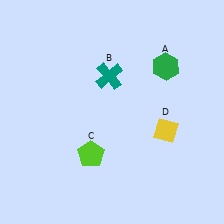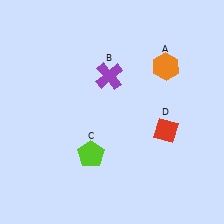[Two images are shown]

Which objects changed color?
A changed from green to orange. B changed from teal to purple. D changed from yellow to red.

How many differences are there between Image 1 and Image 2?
There are 3 differences between the two images.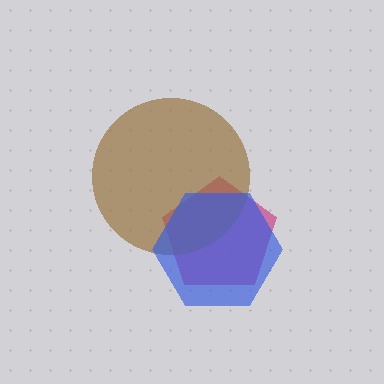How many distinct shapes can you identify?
There are 3 distinct shapes: a magenta pentagon, a brown circle, a blue hexagon.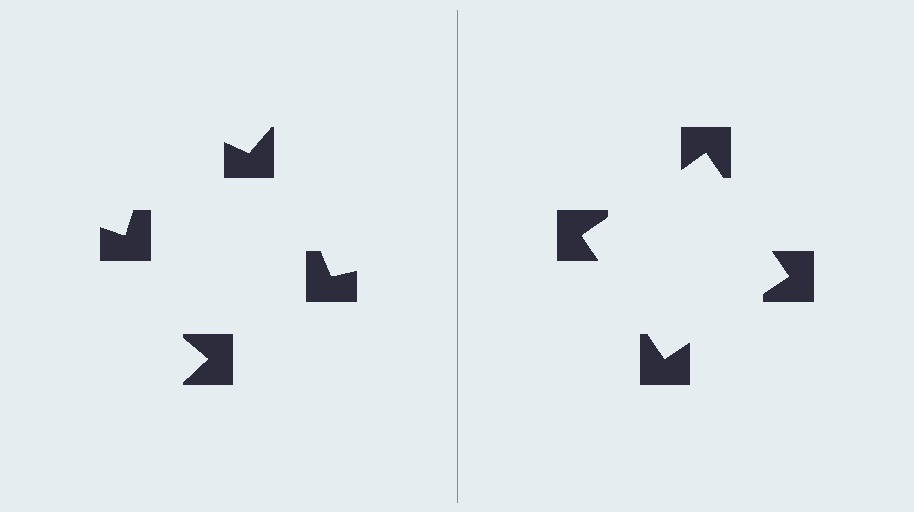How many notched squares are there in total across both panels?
8 — 4 on each side.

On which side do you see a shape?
An illusory square appears on the right side. On the left side the wedge cuts are rotated, so no coherent shape forms.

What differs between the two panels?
The notched squares are positioned identically on both sides; only the wedge orientations differ. On the right they align to a square; on the left they are misaligned.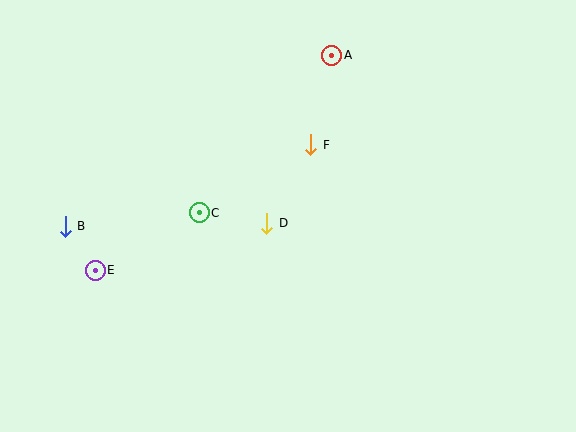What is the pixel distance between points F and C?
The distance between F and C is 131 pixels.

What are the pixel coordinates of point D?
Point D is at (267, 223).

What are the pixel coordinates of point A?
Point A is at (332, 55).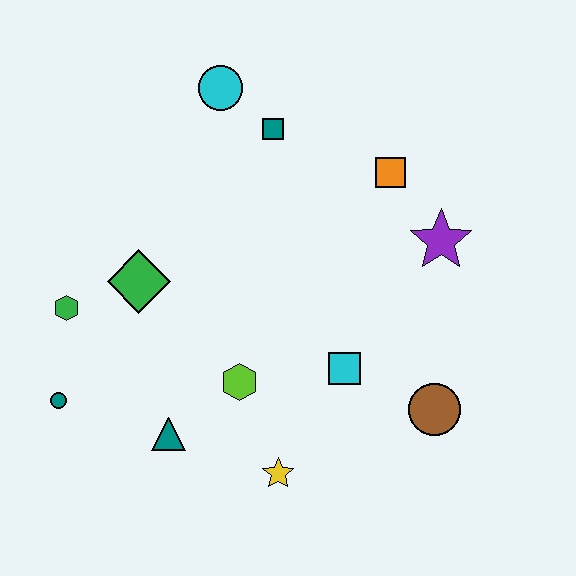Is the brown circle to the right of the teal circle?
Yes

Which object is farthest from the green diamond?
The brown circle is farthest from the green diamond.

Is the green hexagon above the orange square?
No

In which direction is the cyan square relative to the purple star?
The cyan square is below the purple star.